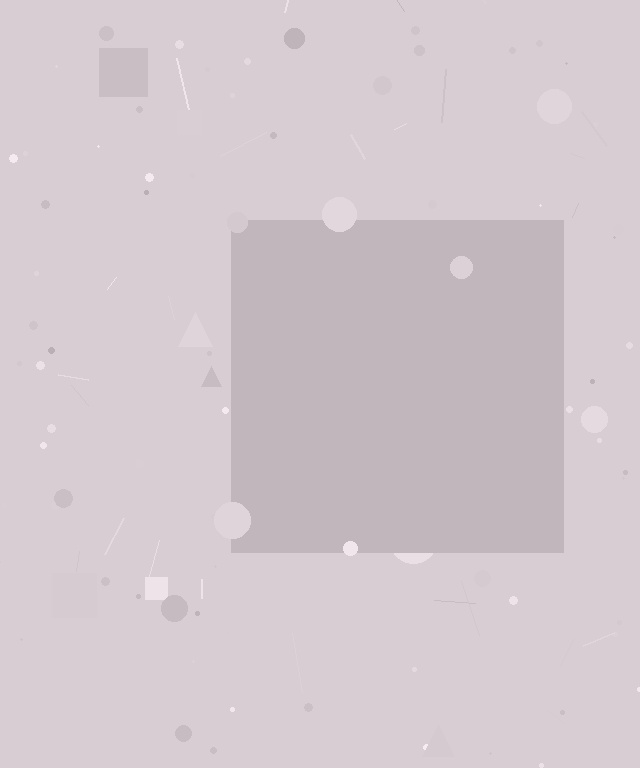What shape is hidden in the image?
A square is hidden in the image.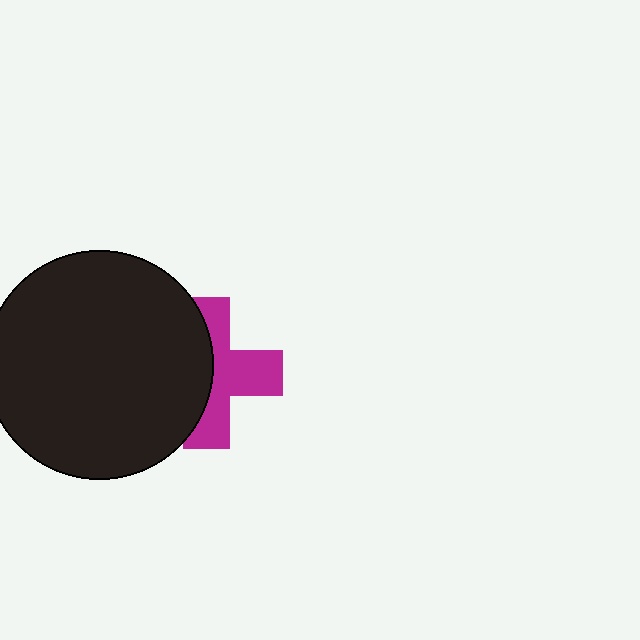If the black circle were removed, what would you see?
You would see the complete magenta cross.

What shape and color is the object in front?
The object in front is a black circle.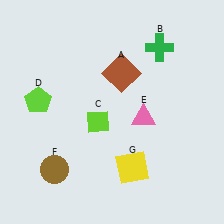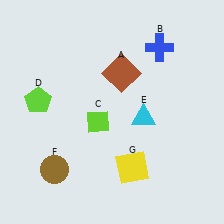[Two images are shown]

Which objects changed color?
B changed from green to blue. E changed from pink to cyan.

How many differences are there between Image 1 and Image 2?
There are 2 differences between the two images.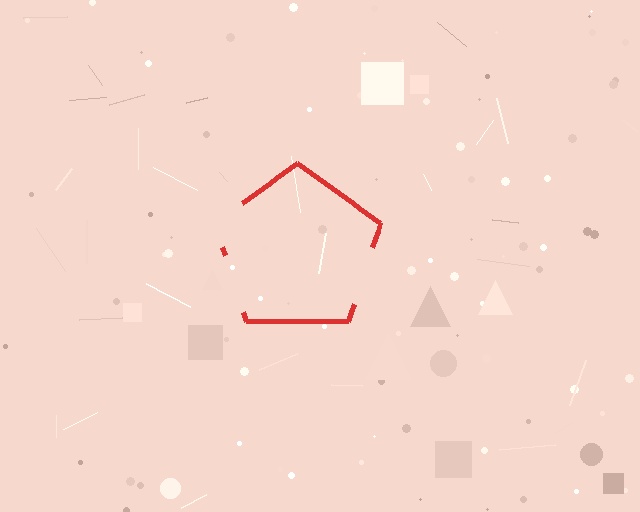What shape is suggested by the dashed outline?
The dashed outline suggests a pentagon.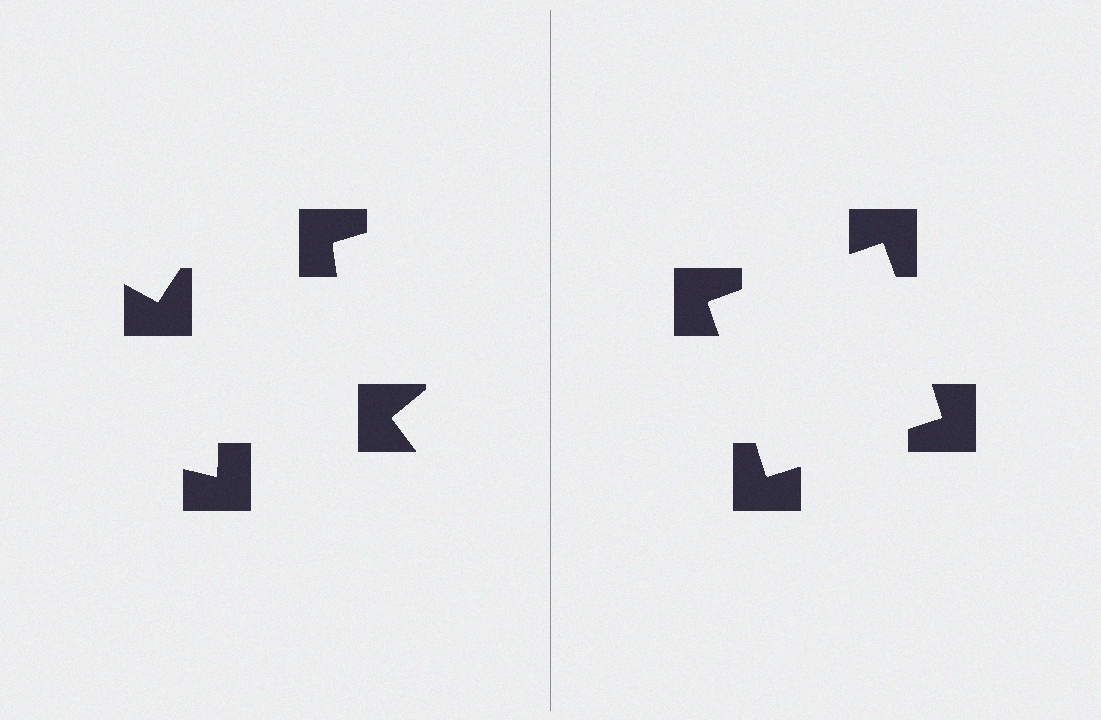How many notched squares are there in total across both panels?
8 — 4 on each side.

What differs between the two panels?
The notched squares are positioned identically on both sides; only the wedge orientations differ. On the right they align to a square; on the left they are misaligned.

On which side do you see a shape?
An illusory square appears on the right side. On the left side the wedge cuts are rotated, so no coherent shape forms.